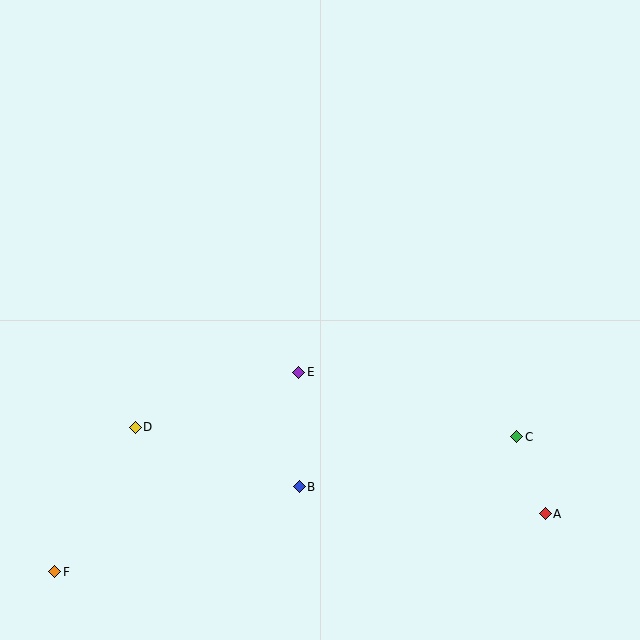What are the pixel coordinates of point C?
Point C is at (517, 437).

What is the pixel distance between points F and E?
The distance between F and E is 315 pixels.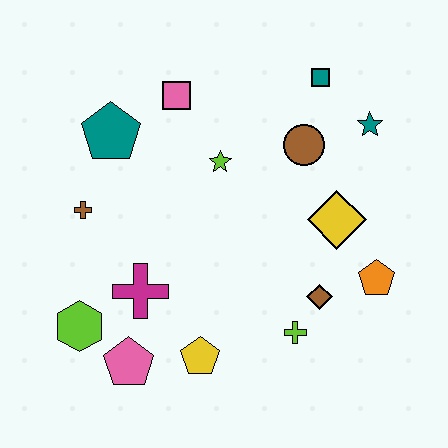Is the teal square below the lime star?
No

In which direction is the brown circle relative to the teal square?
The brown circle is below the teal square.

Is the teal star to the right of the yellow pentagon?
Yes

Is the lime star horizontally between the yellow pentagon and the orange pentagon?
Yes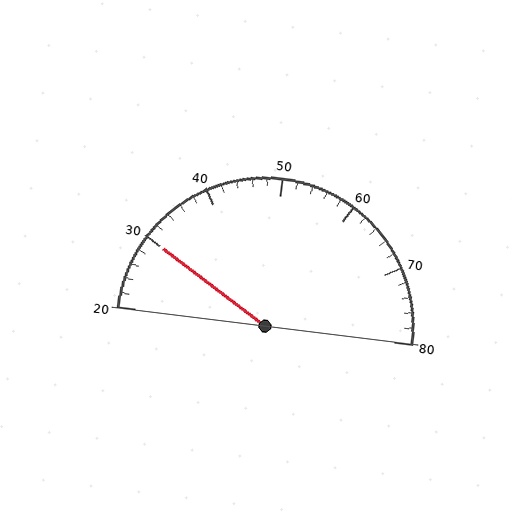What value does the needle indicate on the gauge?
The needle indicates approximately 30.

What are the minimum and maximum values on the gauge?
The gauge ranges from 20 to 80.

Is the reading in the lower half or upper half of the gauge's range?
The reading is in the lower half of the range (20 to 80).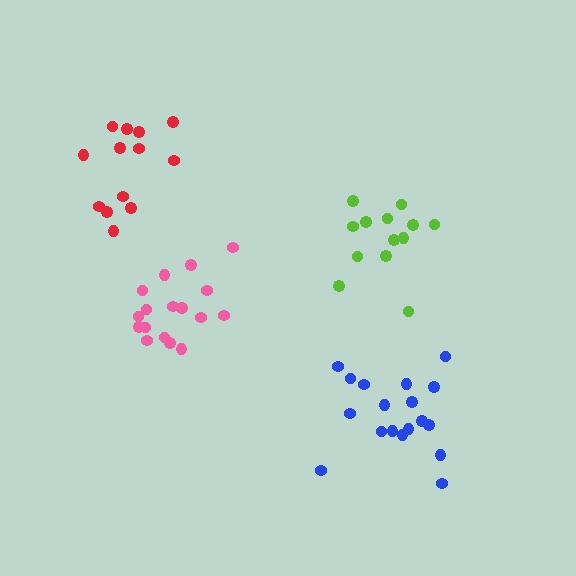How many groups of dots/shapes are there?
There are 4 groups.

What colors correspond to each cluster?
The clusters are colored: pink, red, blue, lime.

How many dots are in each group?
Group 1: 17 dots, Group 2: 13 dots, Group 3: 18 dots, Group 4: 13 dots (61 total).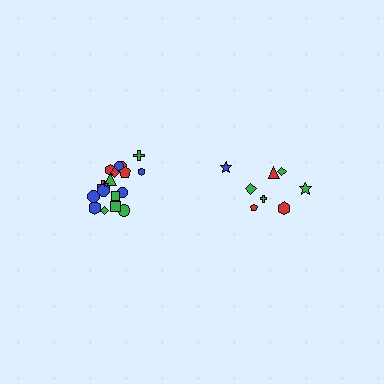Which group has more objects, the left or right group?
The left group.